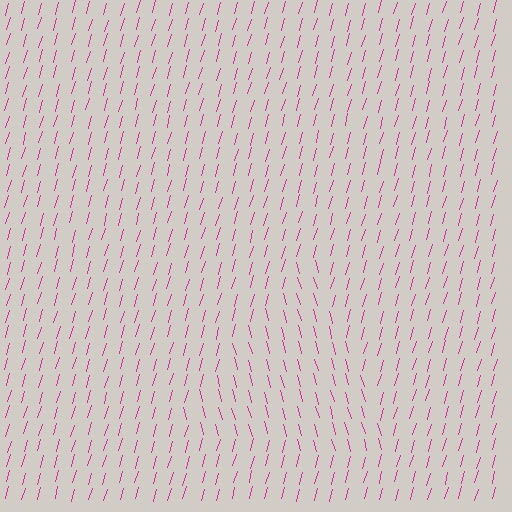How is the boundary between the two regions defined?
The boundary is defined purely by a change in line orientation (approximately 32 degrees difference). All lines are the same color and thickness.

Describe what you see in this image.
The image is filled with small magenta line segments. A triangle region in the image has lines oriented differently from the surrounding lines, creating a visible texture boundary.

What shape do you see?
I see a triangle.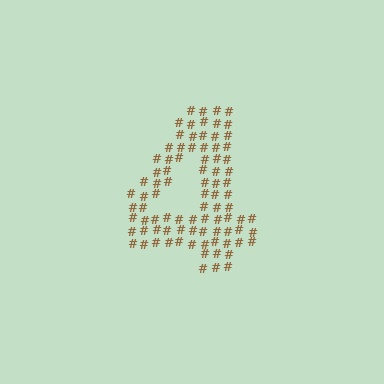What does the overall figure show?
The overall figure shows the digit 4.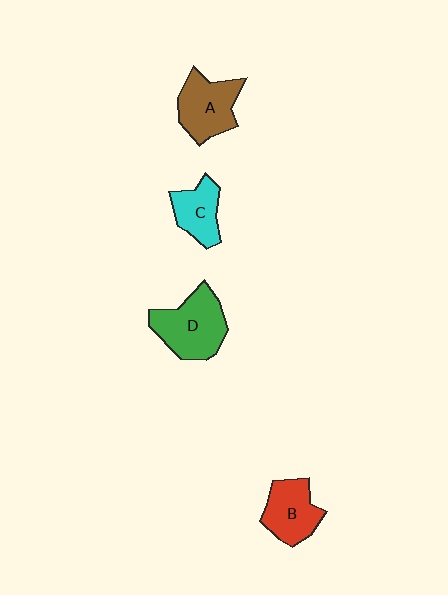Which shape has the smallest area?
Shape C (cyan).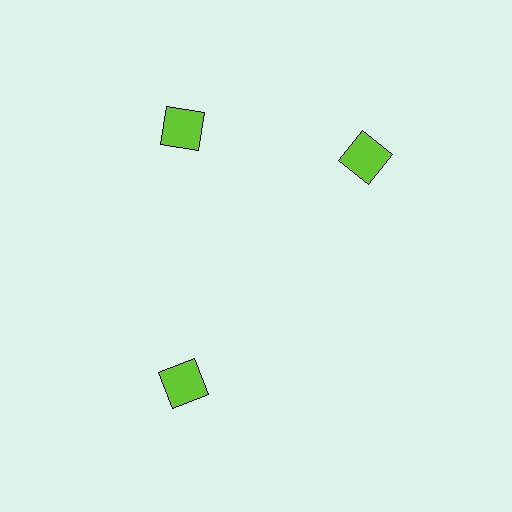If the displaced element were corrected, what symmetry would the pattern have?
It would have 3-fold rotational symmetry — the pattern would map onto itself every 120 degrees.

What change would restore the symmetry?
The symmetry would be restored by rotating it back into even spacing with its neighbors so that all 3 squares sit at equal angles and equal distance from the center.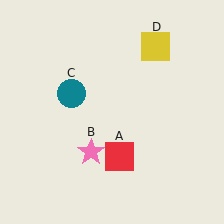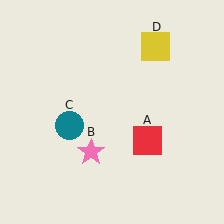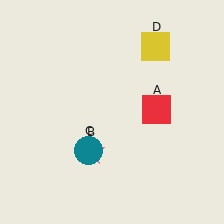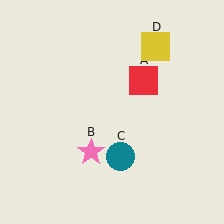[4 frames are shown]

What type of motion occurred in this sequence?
The red square (object A), teal circle (object C) rotated counterclockwise around the center of the scene.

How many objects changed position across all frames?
2 objects changed position: red square (object A), teal circle (object C).